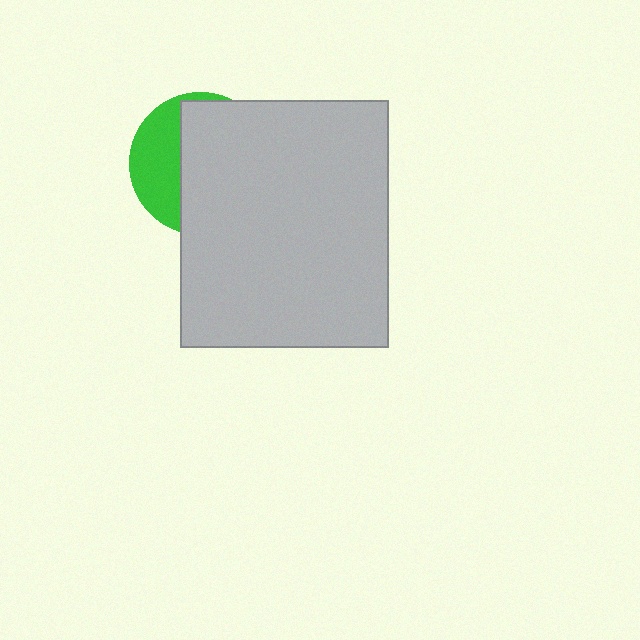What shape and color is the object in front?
The object in front is a light gray rectangle.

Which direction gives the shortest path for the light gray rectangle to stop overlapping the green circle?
Moving right gives the shortest separation.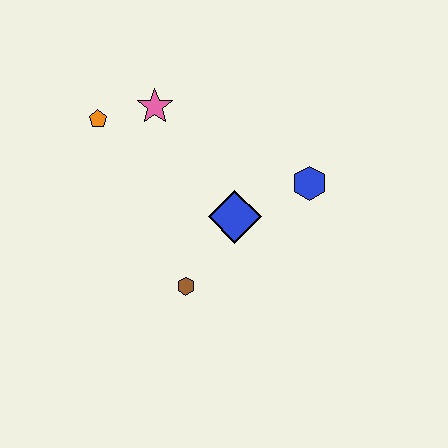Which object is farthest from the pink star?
The brown hexagon is farthest from the pink star.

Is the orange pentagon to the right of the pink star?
No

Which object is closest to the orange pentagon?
The pink star is closest to the orange pentagon.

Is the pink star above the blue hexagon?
Yes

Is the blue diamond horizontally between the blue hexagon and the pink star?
Yes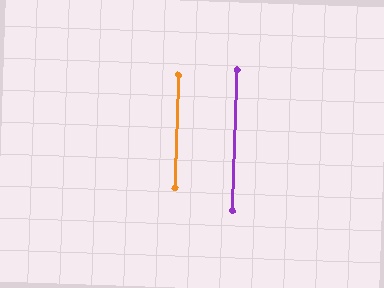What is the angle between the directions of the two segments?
Approximately 0 degrees.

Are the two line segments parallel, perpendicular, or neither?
Parallel — their directions differ by only 0.2°.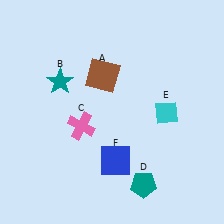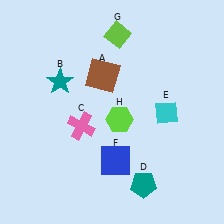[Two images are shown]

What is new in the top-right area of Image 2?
A lime diamond (G) was added in the top-right area of Image 2.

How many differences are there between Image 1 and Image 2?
There are 2 differences between the two images.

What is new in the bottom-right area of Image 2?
A lime hexagon (H) was added in the bottom-right area of Image 2.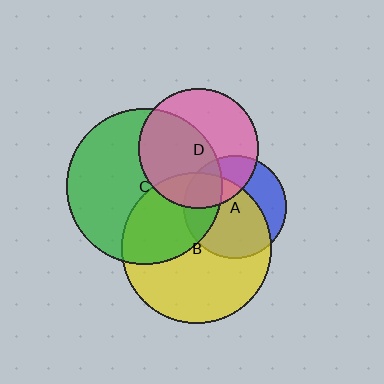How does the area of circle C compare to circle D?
Approximately 1.7 times.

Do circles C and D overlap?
Yes.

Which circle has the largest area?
Circle C (green).